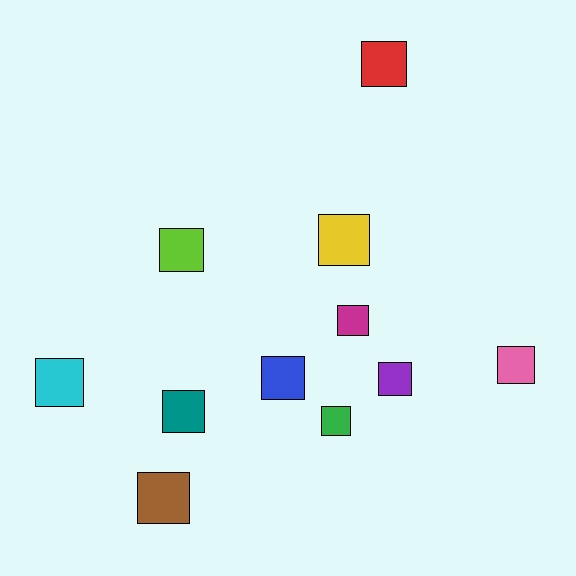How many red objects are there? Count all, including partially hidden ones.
There is 1 red object.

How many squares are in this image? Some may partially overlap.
There are 11 squares.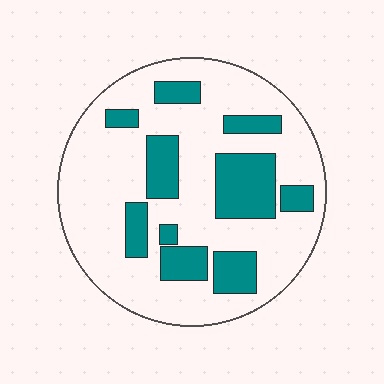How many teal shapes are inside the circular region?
10.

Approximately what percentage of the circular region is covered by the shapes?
Approximately 25%.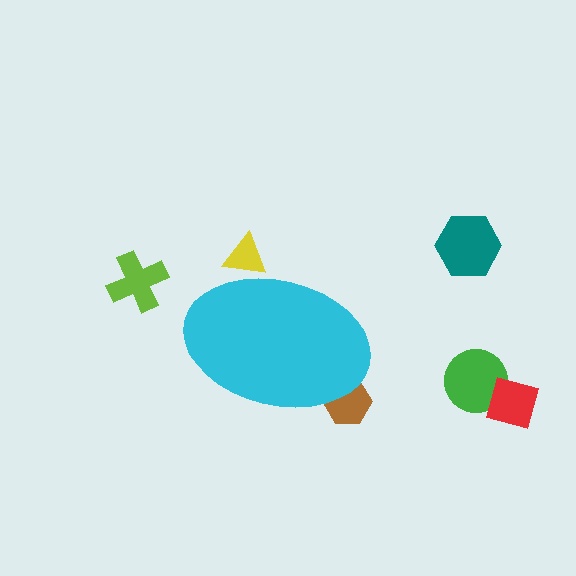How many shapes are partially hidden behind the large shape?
2 shapes are partially hidden.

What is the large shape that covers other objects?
A cyan ellipse.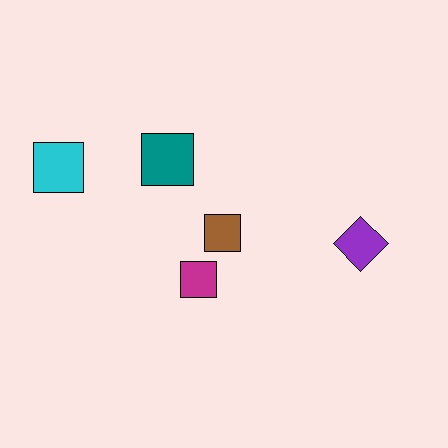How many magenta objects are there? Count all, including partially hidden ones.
There is 1 magenta object.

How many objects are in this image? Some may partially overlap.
There are 5 objects.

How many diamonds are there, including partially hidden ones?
There is 1 diamond.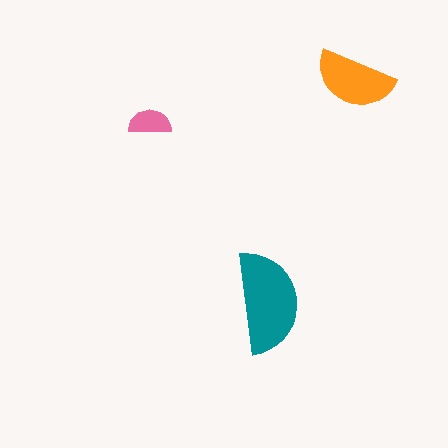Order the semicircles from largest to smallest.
the teal one, the orange one, the pink one.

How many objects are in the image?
There are 3 objects in the image.